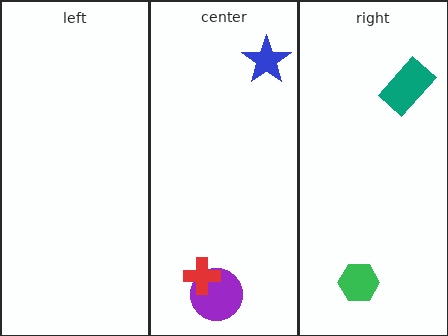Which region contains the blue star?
The center region.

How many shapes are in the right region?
2.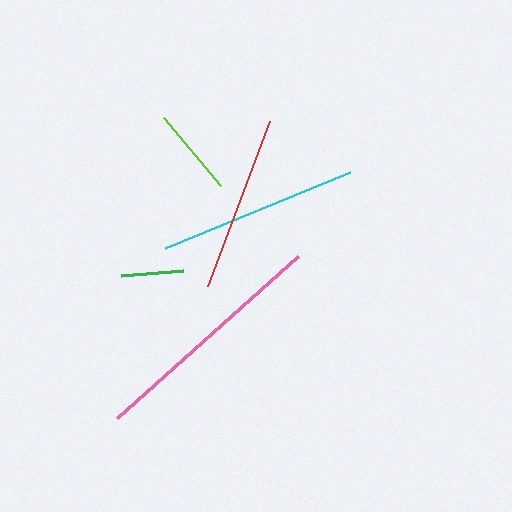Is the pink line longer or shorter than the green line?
The pink line is longer than the green line.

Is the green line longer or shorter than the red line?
The red line is longer than the green line.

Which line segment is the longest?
The pink line is the longest at approximately 243 pixels.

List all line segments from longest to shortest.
From longest to shortest: pink, cyan, red, lime, green.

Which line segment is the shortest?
The green line is the shortest at approximately 63 pixels.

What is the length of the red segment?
The red segment is approximately 177 pixels long.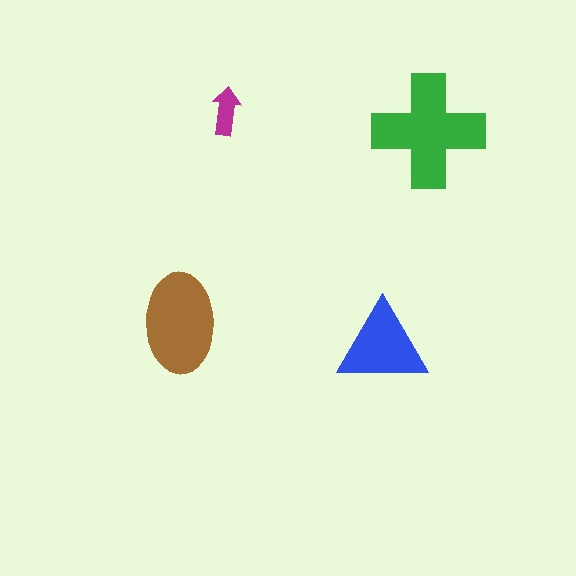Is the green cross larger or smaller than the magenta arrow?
Larger.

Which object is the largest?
The green cross.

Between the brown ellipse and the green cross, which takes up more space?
The green cross.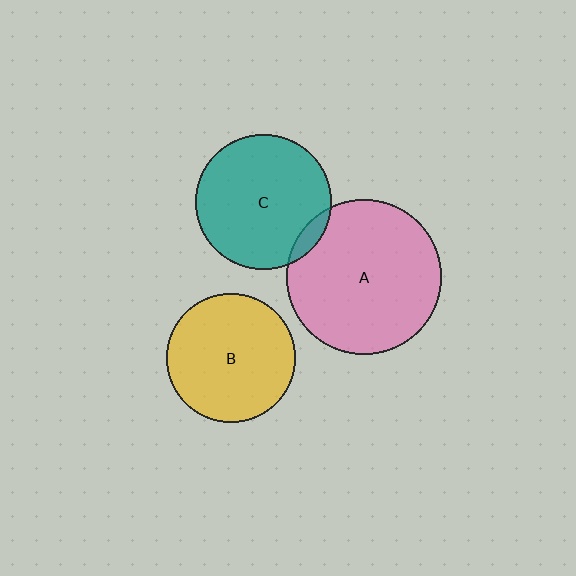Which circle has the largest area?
Circle A (pink).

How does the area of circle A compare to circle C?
Approximately 1.3 times.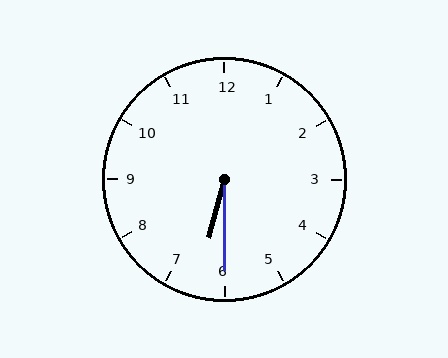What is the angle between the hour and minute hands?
Approximately 15 degrees.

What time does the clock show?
6:30.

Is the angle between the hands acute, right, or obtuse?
It is acute.